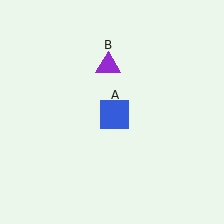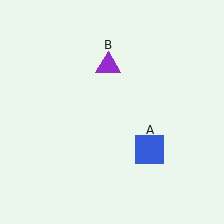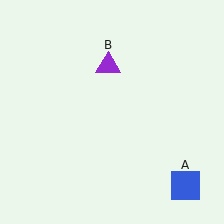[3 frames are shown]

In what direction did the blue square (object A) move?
The blue square (object A) moved down and to the right.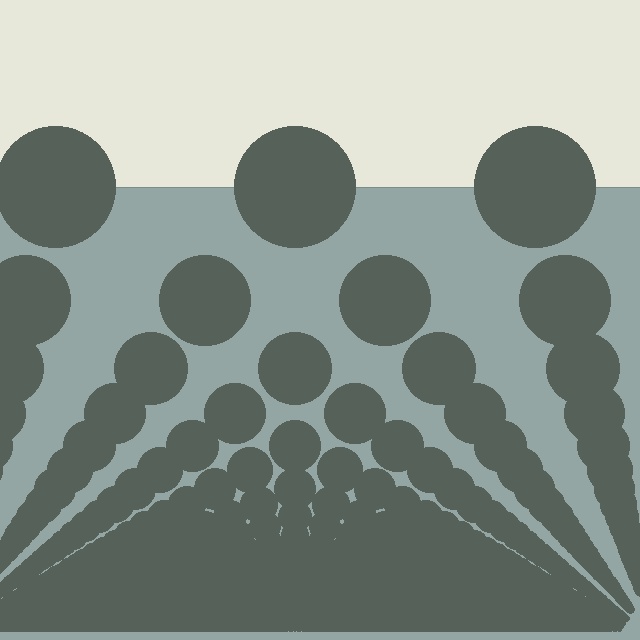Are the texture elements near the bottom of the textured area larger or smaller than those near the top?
Smaller. The gradient is inverted — elements near the bottom are smaller and denser.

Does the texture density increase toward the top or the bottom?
Density increases toward the bottom.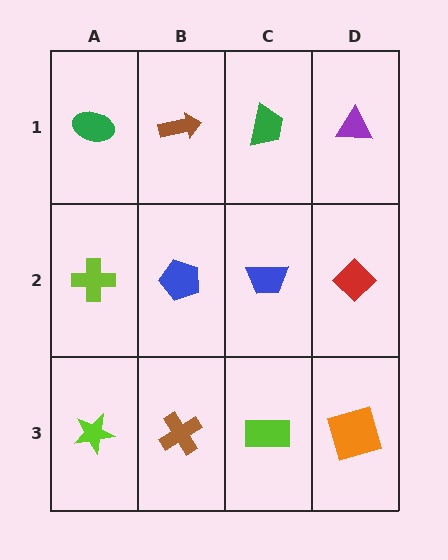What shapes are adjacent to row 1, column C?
A blue trapezoid (row 2, column C), a brown arrow (row 1, column B), a purple triangle (row 1, column D).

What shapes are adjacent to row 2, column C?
A green trapezoid (row 1, column C), a lime rectangle (row 3, column C), a blue pentagon (row 2, column B), a red diamond (row 2, column D).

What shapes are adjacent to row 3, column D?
A red diamond (row 2, column D), a lime rectangle (row 3, column C).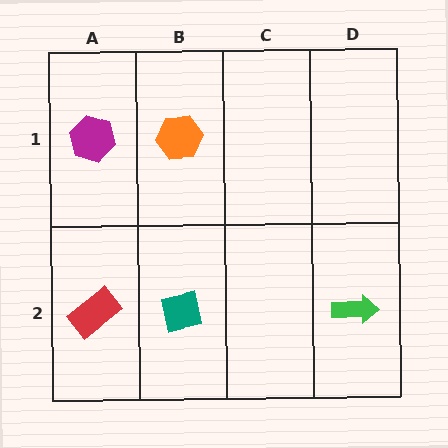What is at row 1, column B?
An orange hexagon.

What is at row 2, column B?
A teal square.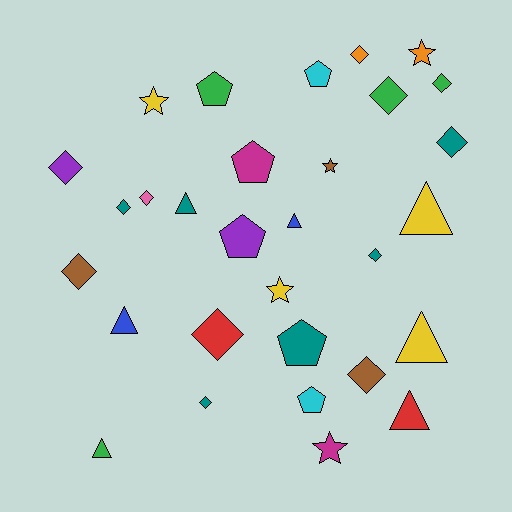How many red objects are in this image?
There are 2 red objects.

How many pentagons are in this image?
There are 6 pentagons.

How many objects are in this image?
There are 30 objects.